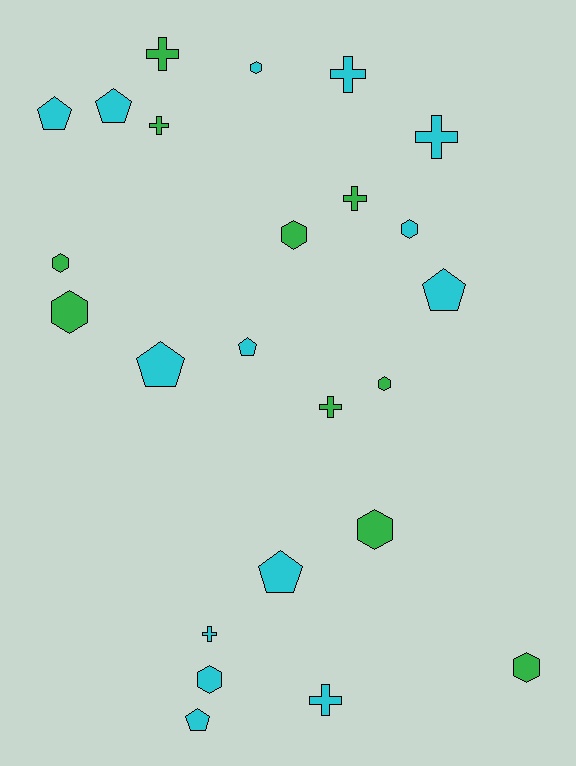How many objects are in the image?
There are 24 objects.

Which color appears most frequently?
Cyan, with 14 objects.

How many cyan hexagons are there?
There are 3 cyan hexagons.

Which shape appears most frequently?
Hexagon, with 9 objects.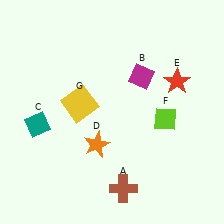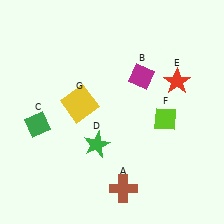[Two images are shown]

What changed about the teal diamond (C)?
In Image 1, C is teal. In Image 2, it changed to green.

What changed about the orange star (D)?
In Image 1, D is orange. In Image 2, it changed to green.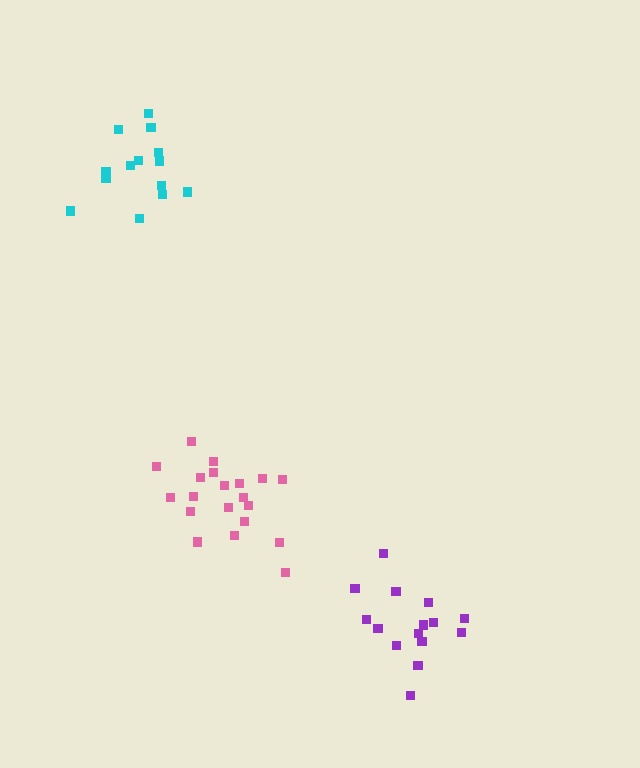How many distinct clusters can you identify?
There are 3 distinct clusters.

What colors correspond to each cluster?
The clusters are colored: pink, purple, cyan.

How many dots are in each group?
Group 1: 20 dots, Group 2: 16 dots, Group 3: 14 dots (50 total).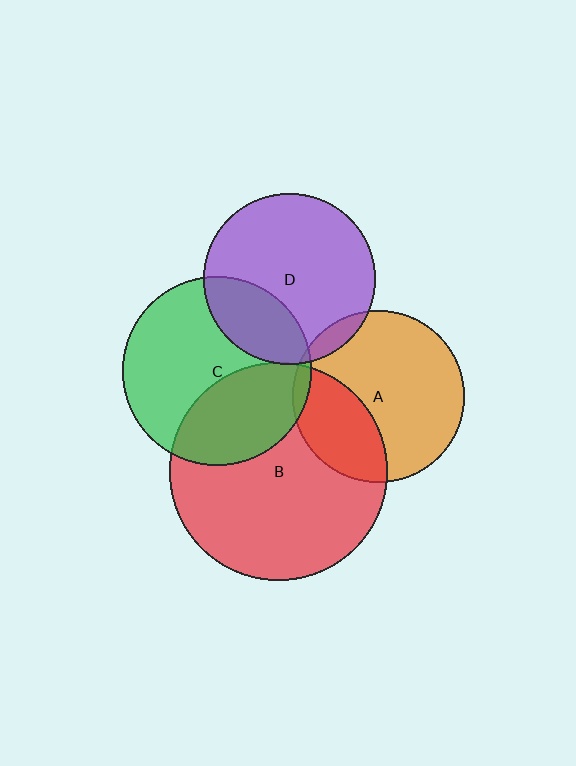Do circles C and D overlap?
Yes.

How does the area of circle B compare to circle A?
Approximately 1.6 times.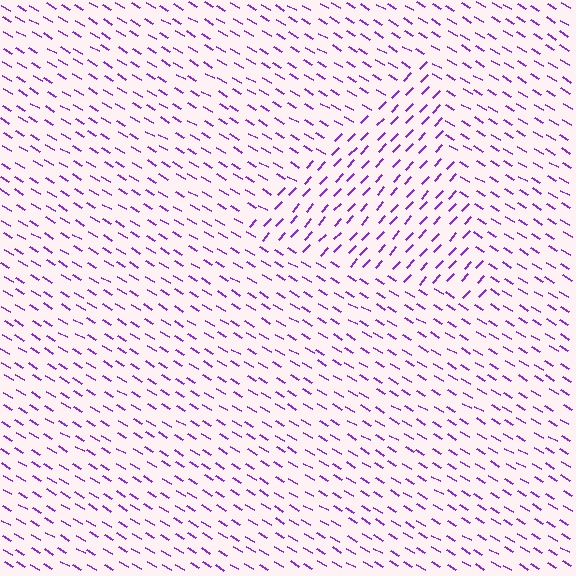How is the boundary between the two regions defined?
The boundary is defined purely by a change in line orientation (approximately 78 degrees difference). All lines are the same color and thickness.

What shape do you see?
I see a triangle.